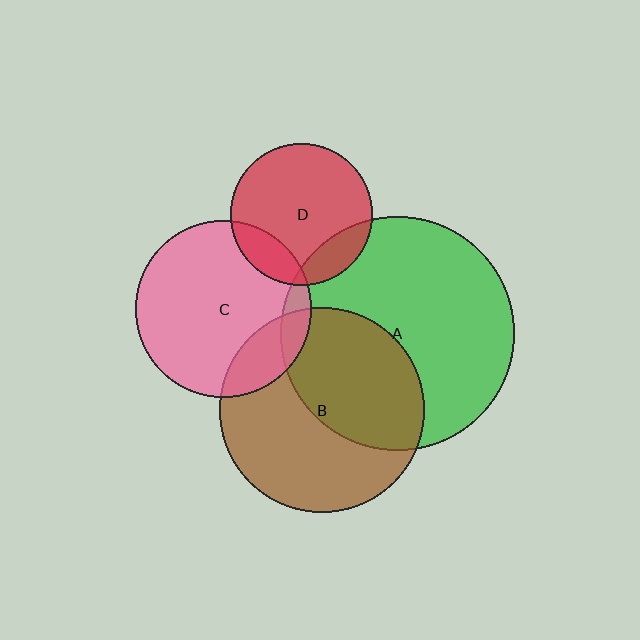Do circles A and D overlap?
Yes.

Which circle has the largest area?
Circle A (green).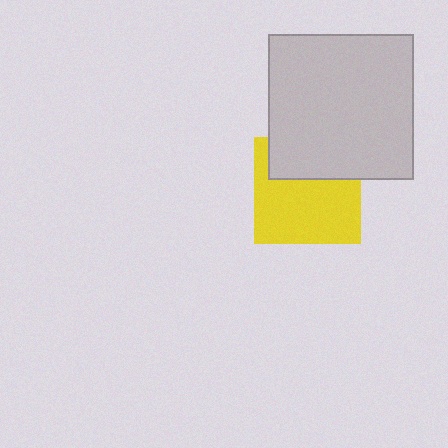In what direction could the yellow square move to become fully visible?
The yellow square could move down. That would shift it out from behind the light gray square entirely.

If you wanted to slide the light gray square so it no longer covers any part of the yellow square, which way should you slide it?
Slide it up — that is the most direct way to separate the two shapes.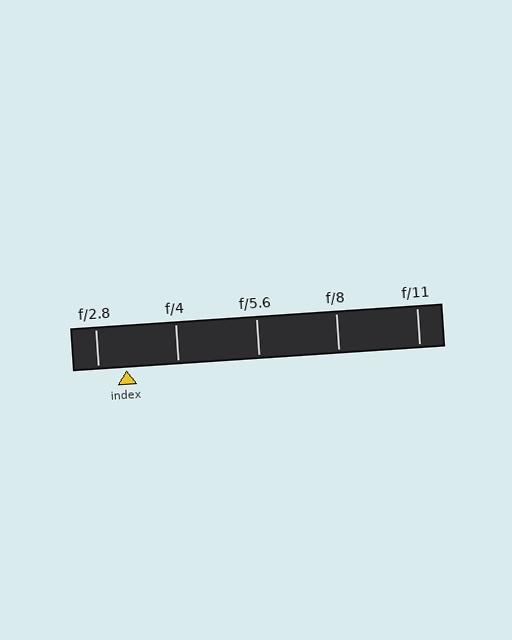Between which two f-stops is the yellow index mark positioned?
The index mark is between f/2.8 and f/4.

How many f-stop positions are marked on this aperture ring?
There are 5 f-stop positions marked.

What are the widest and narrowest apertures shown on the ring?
The widest aperture shown is f/2.8 and the narrowest is f/11.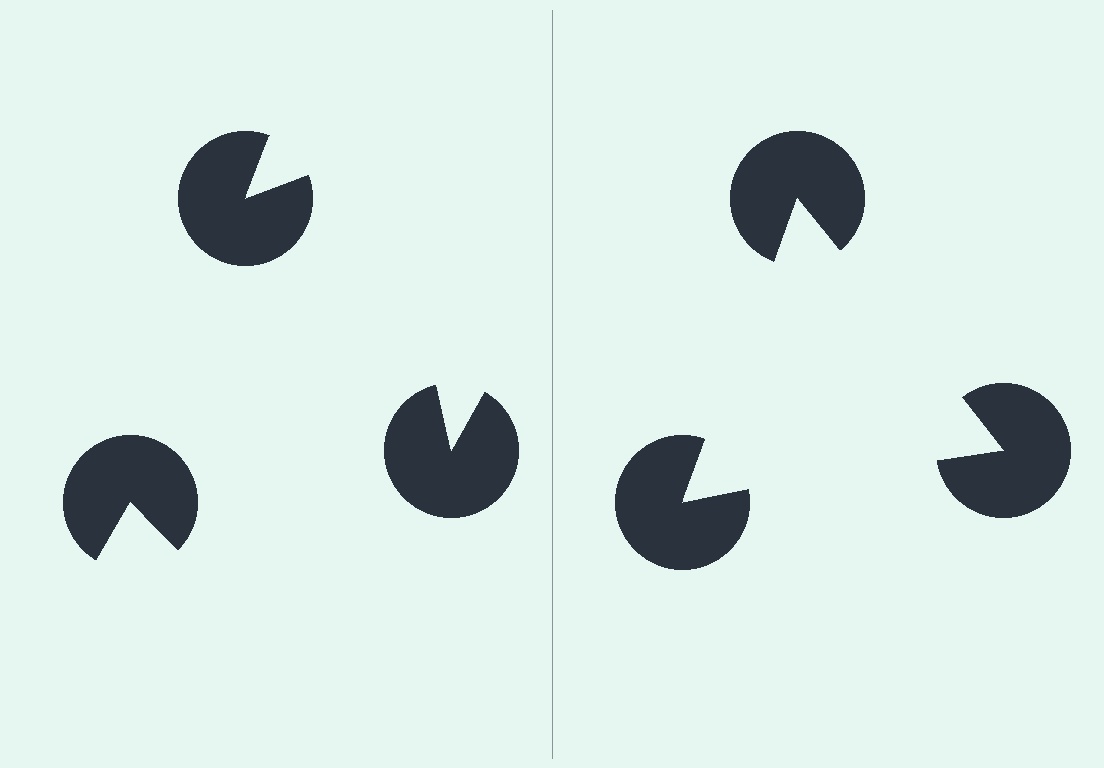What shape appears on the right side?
An illusory triangle.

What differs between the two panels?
The pac-man discs are positioned identically on both sides; only the wedge orientations differ. On the right they align to a triangle; on the left they are misaligned.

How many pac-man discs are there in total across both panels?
6 — 3 on each side.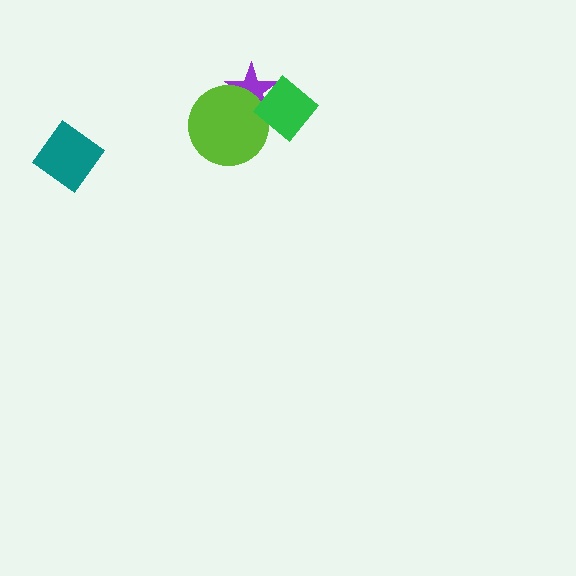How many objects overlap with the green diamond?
2 objects overlap with the green diamond.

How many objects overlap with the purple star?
2 objects overlap with the purple star.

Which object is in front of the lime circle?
The green diamond is in front of the lime circle.